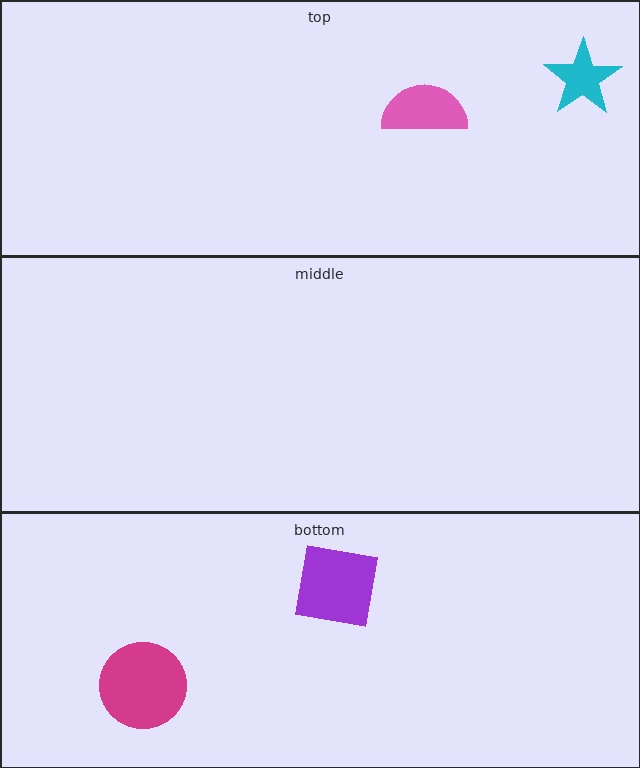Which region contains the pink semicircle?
The top region.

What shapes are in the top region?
The cyan star, the pink semicircle.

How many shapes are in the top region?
2.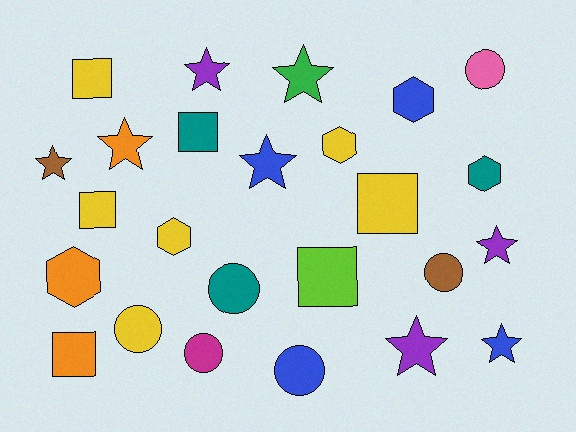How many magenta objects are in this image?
There is 1 magenta object.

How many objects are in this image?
There are 25 objects.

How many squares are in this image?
There are 6 squares.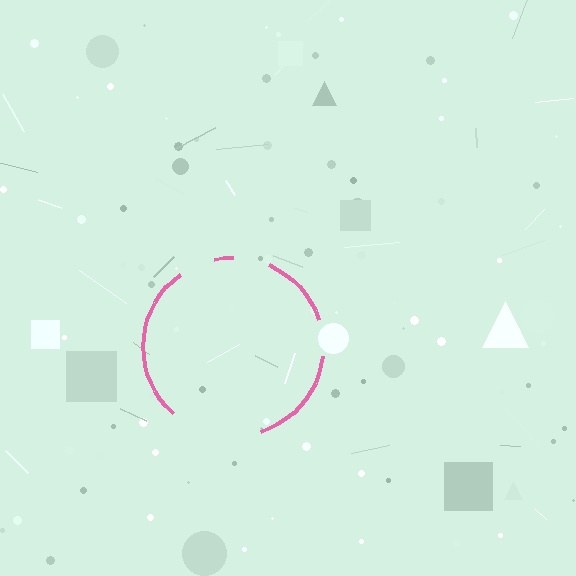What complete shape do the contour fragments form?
The contour fragments form a circle.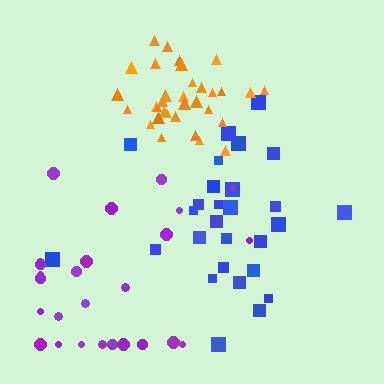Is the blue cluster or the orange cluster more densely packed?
Orange.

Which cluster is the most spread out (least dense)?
Purple.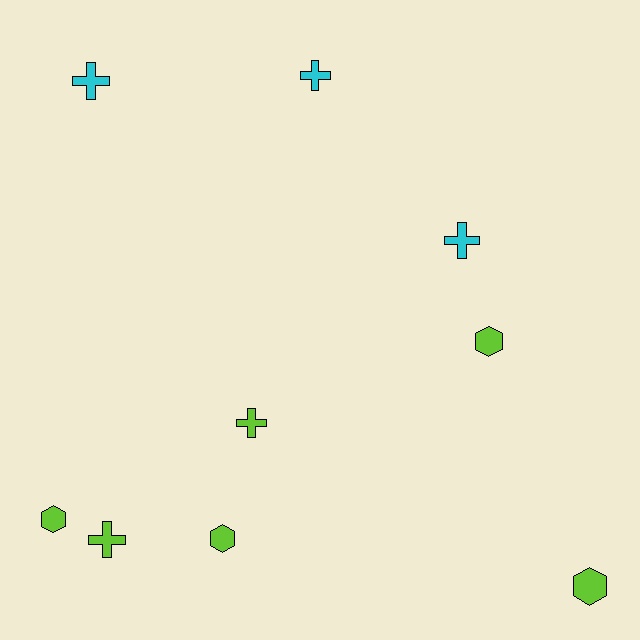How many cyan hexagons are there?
There are no cyan hexagons.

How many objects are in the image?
There are 9 objects.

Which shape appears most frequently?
Cross, with 5 objects.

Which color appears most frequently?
Lime, with 6 objects.